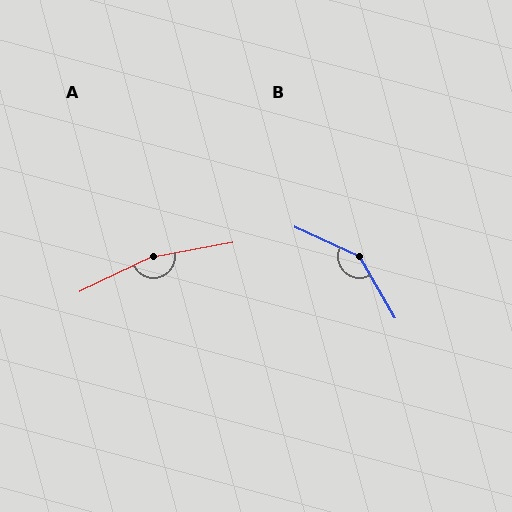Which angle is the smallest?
B, at approximately 145 degrees.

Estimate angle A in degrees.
Approximately 165 degrees.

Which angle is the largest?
A, at approximately 165 degrees.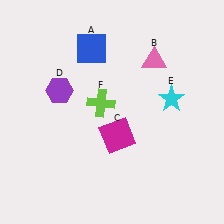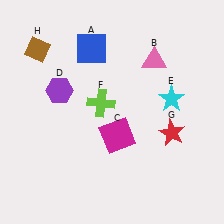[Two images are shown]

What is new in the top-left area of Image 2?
A brown diamond (H) was added in the top-left area of Image 2.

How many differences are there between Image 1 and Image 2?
There are 2 differences between the two images.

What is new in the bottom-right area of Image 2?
A red star (G) was added in the bottom-right area of Image 2.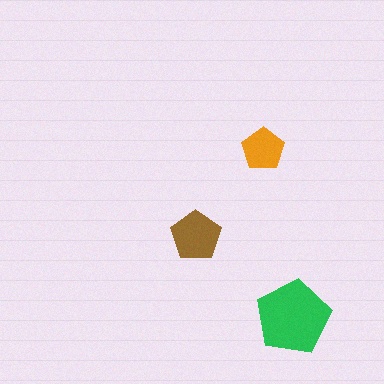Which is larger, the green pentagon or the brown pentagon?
The green one.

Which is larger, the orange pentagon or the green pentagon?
The green one.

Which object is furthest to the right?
The green pentagon is rightmost.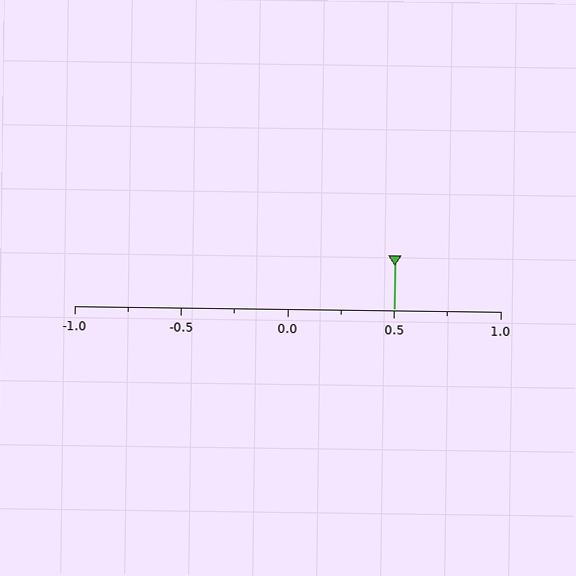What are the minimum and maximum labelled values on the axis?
The axis runs from -1.0 to 1.0.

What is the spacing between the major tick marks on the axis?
The major ticks are spaced 0.5 apart.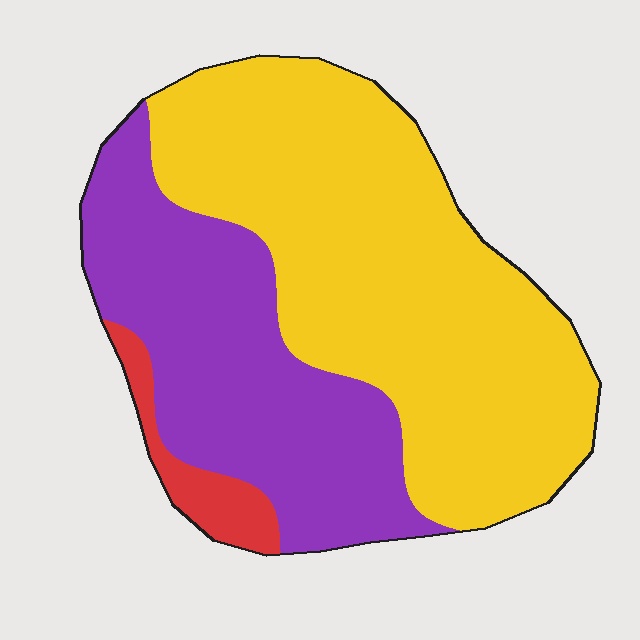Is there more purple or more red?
Purple.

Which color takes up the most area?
Yellow, at roughly 60%.